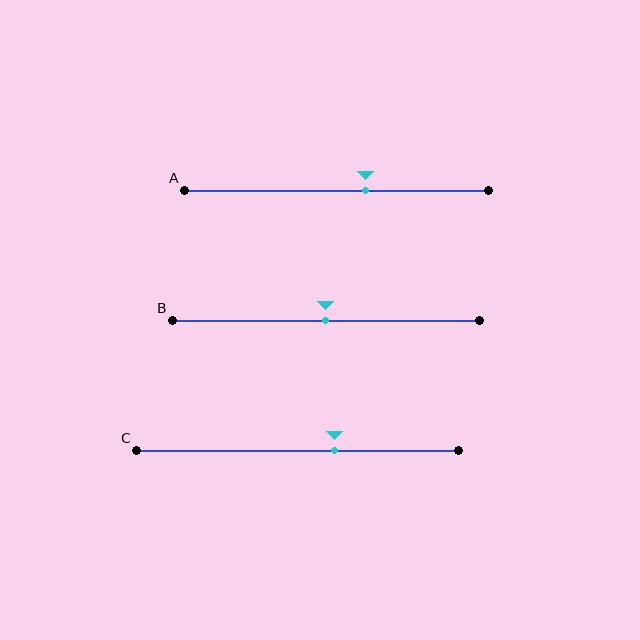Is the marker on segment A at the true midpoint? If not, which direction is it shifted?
No, the marker on segment A is shifted to the right by about 10% of the segment length.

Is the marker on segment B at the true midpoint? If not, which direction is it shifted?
Yes, the marker on segment B is at the true midpoint.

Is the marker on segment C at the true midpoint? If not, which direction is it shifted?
No, the marker on segment C is shifted to the right by about 11% of the segment length.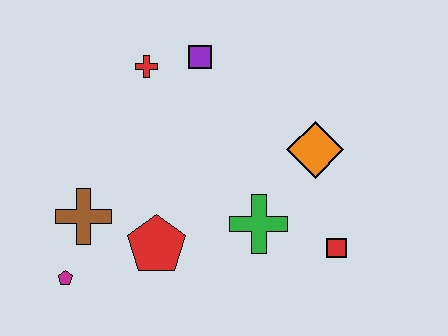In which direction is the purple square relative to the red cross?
The purple square is to the right of the red cross.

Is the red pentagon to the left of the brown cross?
No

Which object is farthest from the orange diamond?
The magenta pentagon is farthest from the orange diamond.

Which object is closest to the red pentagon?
The brown cross is closest to the red pentagon.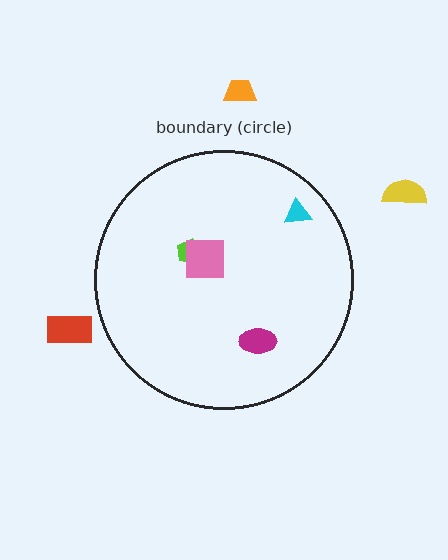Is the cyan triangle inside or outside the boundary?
Inside.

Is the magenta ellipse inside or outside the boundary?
Inside.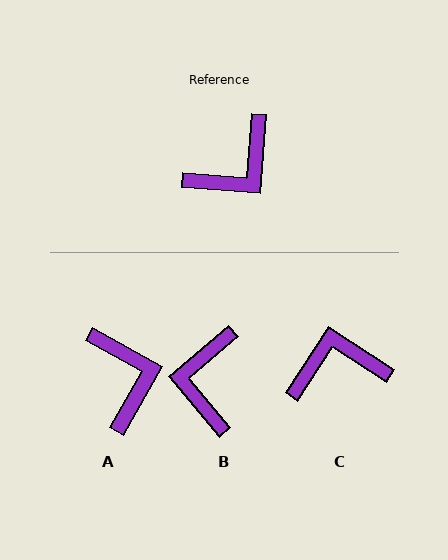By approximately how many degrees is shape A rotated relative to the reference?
Approximately 65 degrees counter-clockwise.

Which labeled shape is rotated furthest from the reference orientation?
C, about 151 degrees away.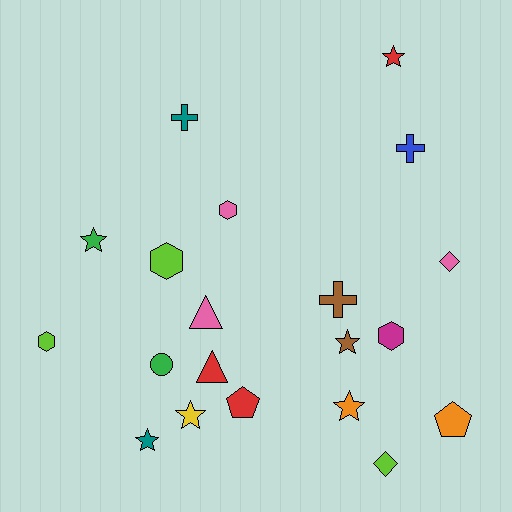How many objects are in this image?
There are 20 objects.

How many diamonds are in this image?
There are 2 diamonds.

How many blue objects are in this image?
There is 1 blue object.